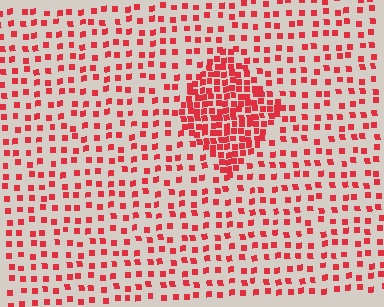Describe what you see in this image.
The image contains small red elements arranged at two different densities. A diamond-shaped region is visible where the elements are more densely packed than the surrounding area.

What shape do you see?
I see a diamond.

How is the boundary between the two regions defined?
The boundary is defined by a change in element density (approximately 2.6x ratio). All elements are the same color, size, and shape.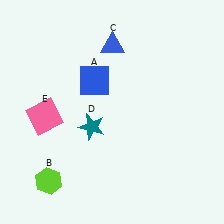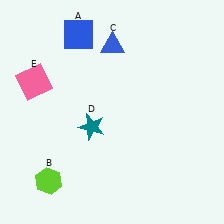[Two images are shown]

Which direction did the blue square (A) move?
The blue square (A) moved up.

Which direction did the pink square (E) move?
The pink square (E) moved up.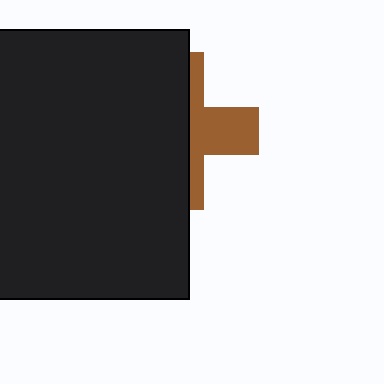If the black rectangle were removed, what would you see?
You would see the complete brown cross.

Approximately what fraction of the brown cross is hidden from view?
Roughly 62% of the brown cross is hidden behind the black rectangle.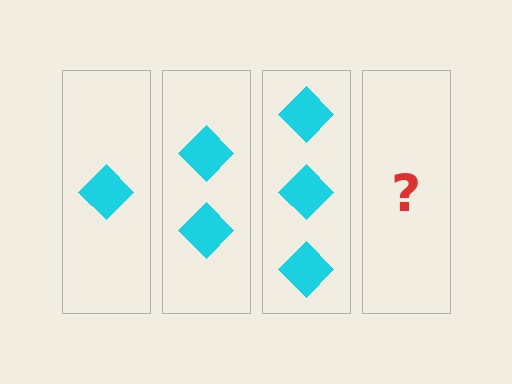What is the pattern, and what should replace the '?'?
The pattern is that each step adds one more diamond. The '?' should be 4 diamonds.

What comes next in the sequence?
The next element should be 4 diamonds.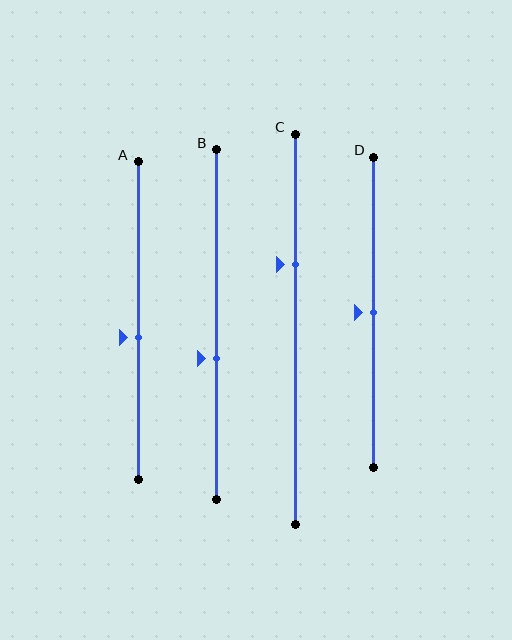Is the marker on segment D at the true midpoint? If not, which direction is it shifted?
Yes, the marker on segment D is at the true midpoint.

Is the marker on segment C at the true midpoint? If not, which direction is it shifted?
No, the marker on segment C is shifted upward by about 17% of the segment length.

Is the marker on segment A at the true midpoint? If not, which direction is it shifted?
No, the marker on segment A is shifted downward by about 5% of the segment length.